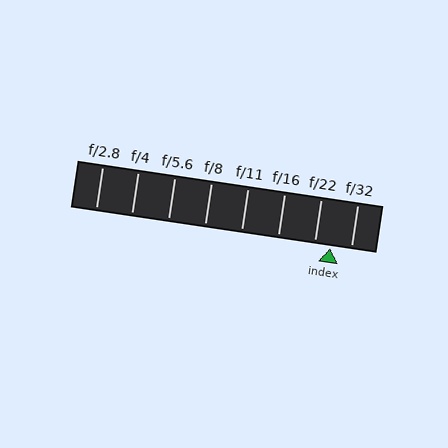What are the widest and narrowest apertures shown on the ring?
The widest aperture shown is f/2.8 and the narrowest is f/32.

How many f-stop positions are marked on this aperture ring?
There are 8 f-stop positions marked.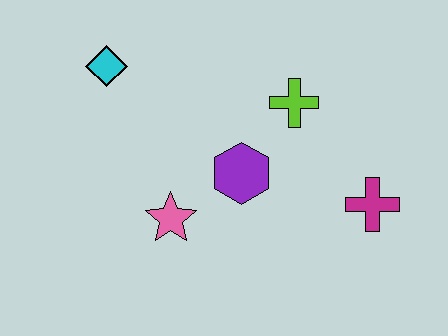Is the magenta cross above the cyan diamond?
No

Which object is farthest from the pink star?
The magenta cross is farthest from the pink star.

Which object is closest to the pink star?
The purple hexagon is closest to the pink star.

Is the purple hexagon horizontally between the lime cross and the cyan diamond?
Yes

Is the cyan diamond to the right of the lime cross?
No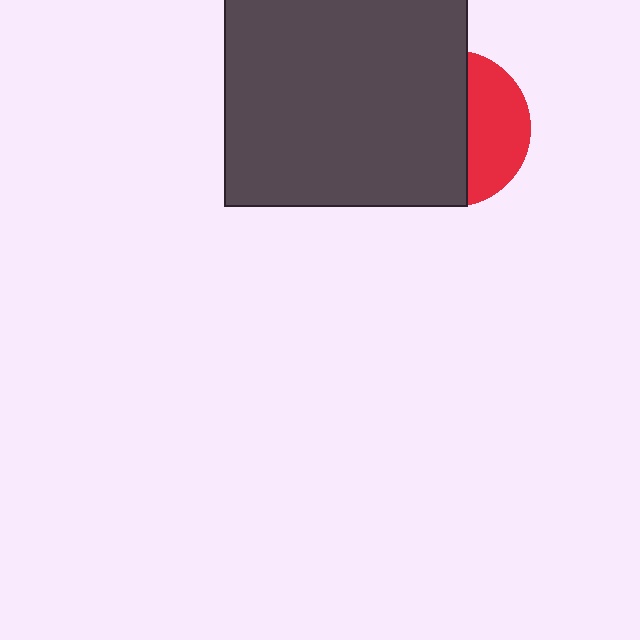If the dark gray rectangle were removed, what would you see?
You would see the complete red circle.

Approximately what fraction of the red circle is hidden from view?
Roughly 62% of the red circle is hidden behind the dark gray rectangle.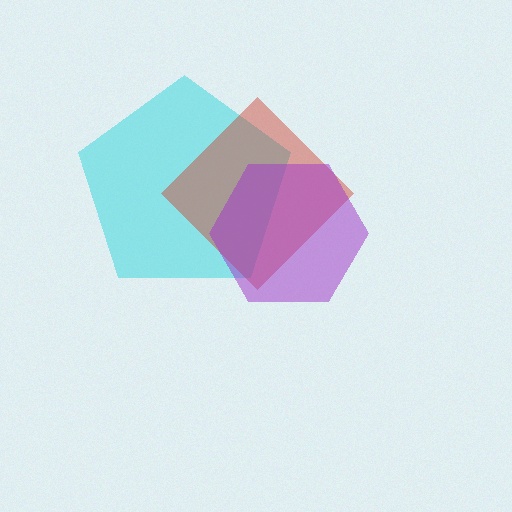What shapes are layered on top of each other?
The layered shapes are: a cyan pentagon, a red diamond, a purple hexagon.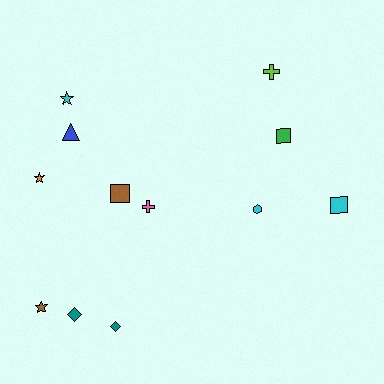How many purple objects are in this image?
There are no purple objects.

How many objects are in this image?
There are 12 objects.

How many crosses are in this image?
There are 2 crosses.